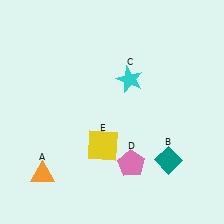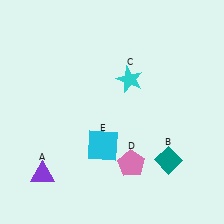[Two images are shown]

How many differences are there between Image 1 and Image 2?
There are 2 differences between the two images.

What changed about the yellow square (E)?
In Image 1, E is yellow. In Image 2, it changed to cyan.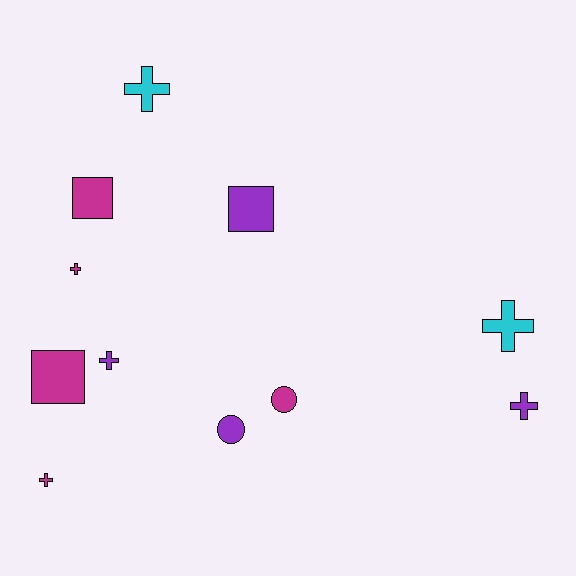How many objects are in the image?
There are 11 objects.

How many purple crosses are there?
There are 2 purple crosses.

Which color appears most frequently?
Magenta, with 5 objects.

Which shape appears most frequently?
Cross, with 6 objects.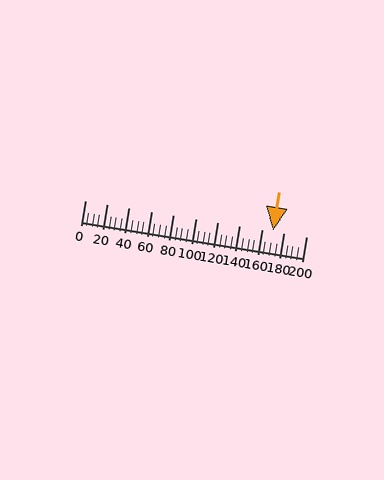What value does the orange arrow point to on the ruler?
The orange arrow points to approximately 170.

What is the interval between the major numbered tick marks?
The major tick marks are spaced 20 units apart.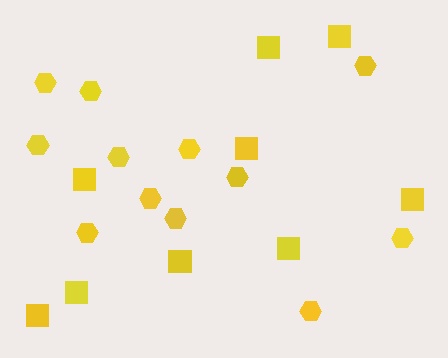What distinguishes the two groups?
There are 2 groups: one group of hexagons (12) and one group of squares (9).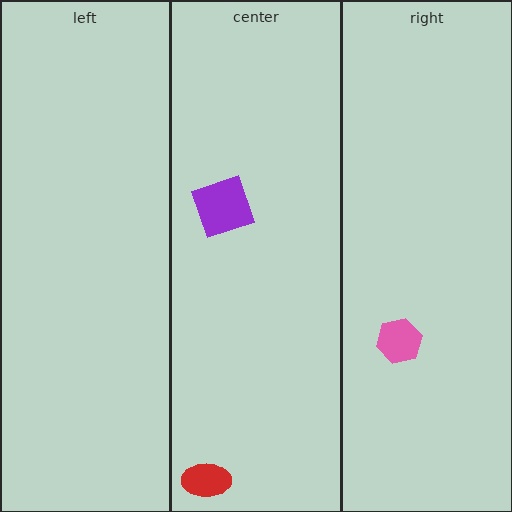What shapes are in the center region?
The red ellipse, the purple square.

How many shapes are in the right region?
1.